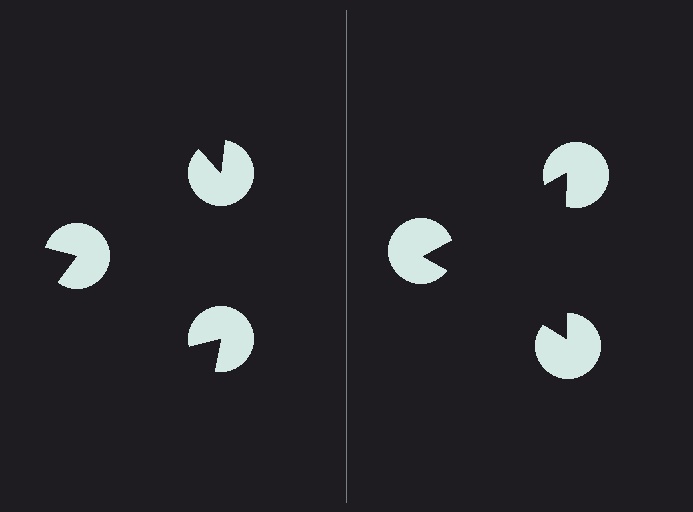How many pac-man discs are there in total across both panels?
6 — 3 on each side.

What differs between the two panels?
The pac-man discs are positioned identically on both sides; only the wedge orientations differ. On the right they align to a triangle; on the left they are misaligned.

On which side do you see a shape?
An illusory triangle appears on the right side. On the left side the wedge cuts are rotated, so no coherent shape forms.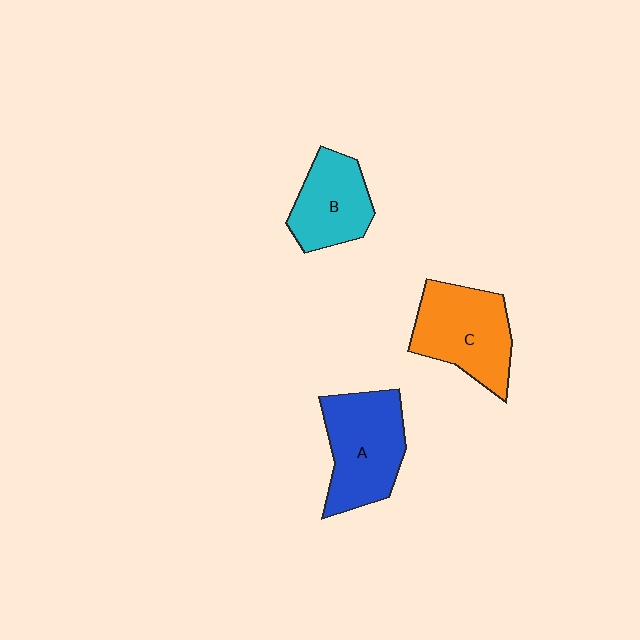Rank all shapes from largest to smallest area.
From largest to smallest: A (blue), C (orange), B (cyan).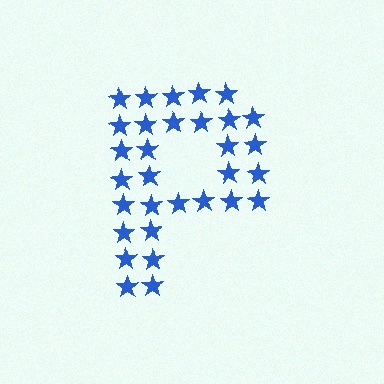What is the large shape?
The large shape is the letter P.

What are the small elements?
The small elements are stars.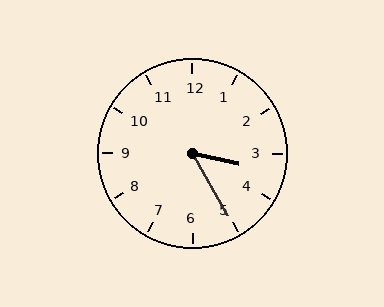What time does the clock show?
3:25.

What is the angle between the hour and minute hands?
Approximately 48 degrees.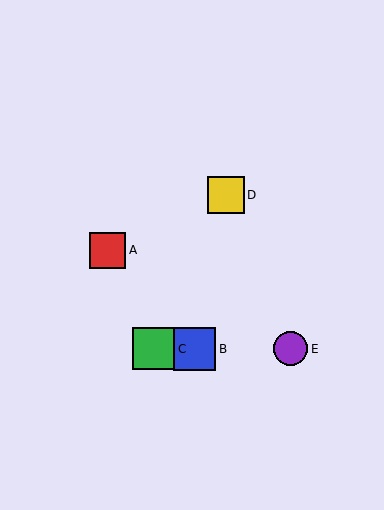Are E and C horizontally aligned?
Yes, both are at y≈349.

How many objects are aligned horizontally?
3 objects (B, C, E) are aligned horizontally.